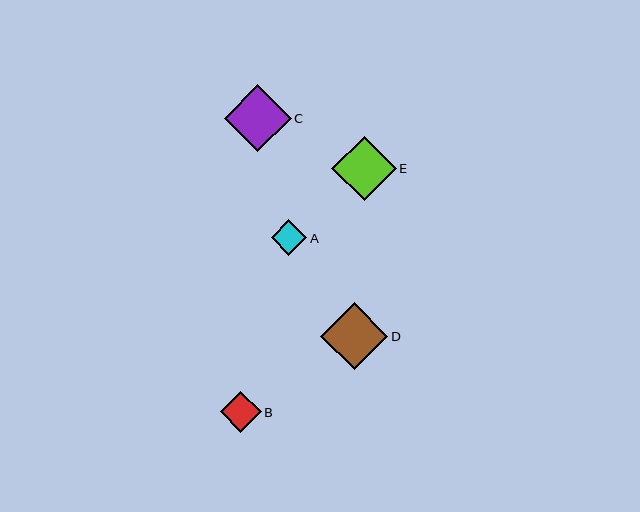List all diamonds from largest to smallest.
From largest to smallest: D, C, E, B, A.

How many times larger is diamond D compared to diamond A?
Diamond D is approximately 1.9 times the size of diamond A.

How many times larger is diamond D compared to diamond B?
Diamond D is approximately 1.6 times the size of diamond B.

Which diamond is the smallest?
Diamond A is the smallest with a size of approximately 35 pixels.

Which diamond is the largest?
Diamond D is the largest with a size of approximately 67 pixels.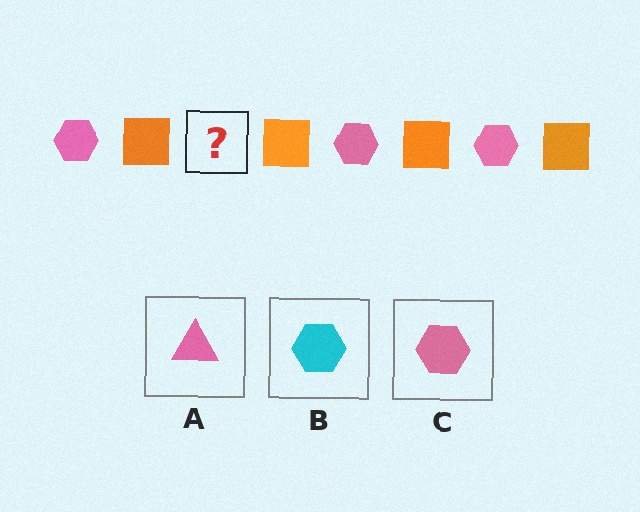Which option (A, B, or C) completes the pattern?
C.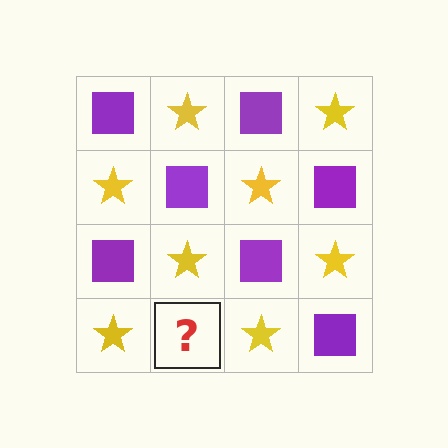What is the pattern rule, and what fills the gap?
The rule is that it alternates purple square and yellow star in a checkerboard pattern. The gap should be filled with a purple square.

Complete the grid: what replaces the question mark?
The question mark should be replaced with a purple square.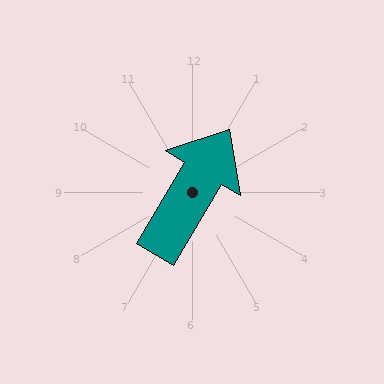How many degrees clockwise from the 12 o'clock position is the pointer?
Approximately 31 degrees.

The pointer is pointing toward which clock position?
Roughly 1 o'clock.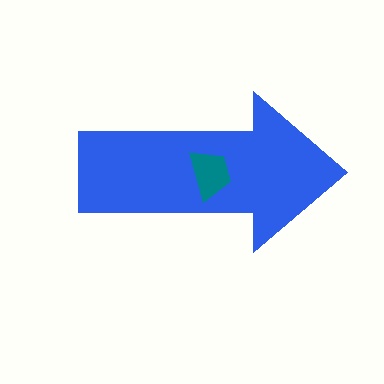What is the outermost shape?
The blue arrow.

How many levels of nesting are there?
2.